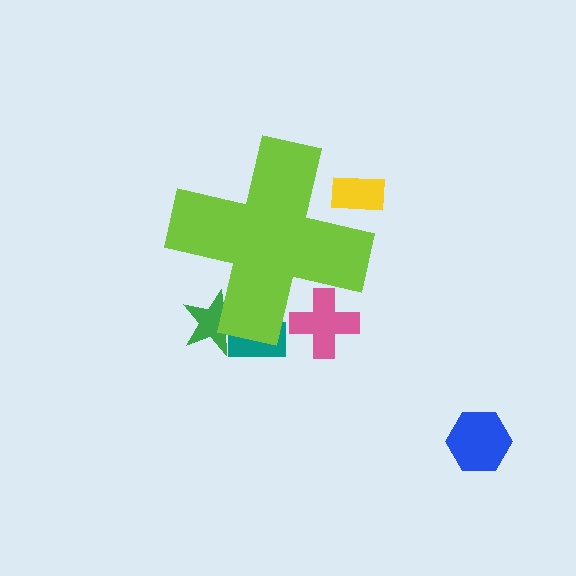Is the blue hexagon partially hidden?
No, the blue hexagon is fully visible.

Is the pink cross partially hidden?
Yes, the pink cross is partially hidden behind the lime cross.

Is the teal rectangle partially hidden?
Yes, the teal rectangle is partially hidden behind the lime cross.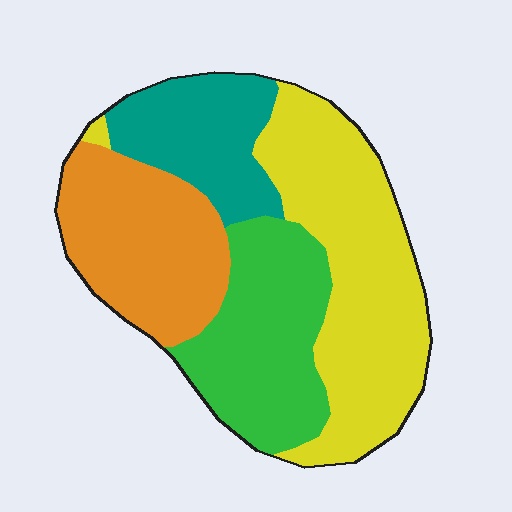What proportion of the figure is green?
Green takes up about one quarter (1/4) of the figure.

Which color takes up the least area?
Teal, at roughly 15%.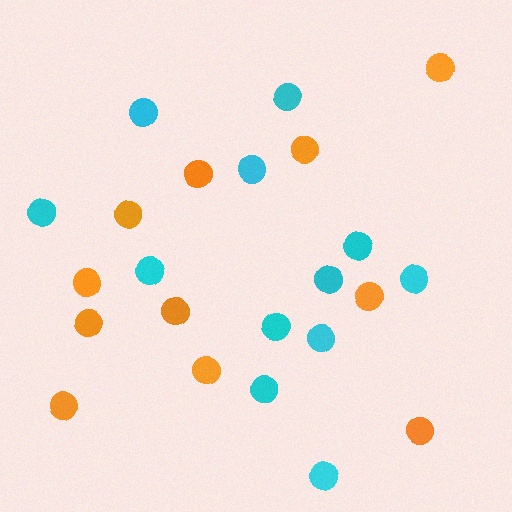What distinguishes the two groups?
There are 2 groups: one group of orange circles (11) and one group of cyan circles (12).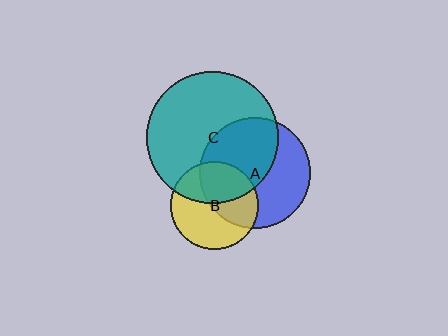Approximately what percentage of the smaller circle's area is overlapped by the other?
Approximately 45%.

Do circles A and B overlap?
Yes.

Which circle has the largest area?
Circle C (teal).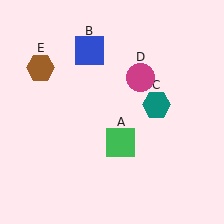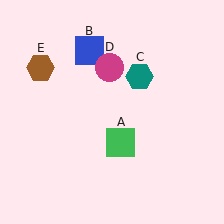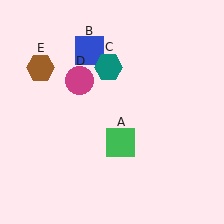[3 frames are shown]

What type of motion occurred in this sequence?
The teal hexagon (object C), magenta circle (object D) rotated counterclockwise around the center of the scene.